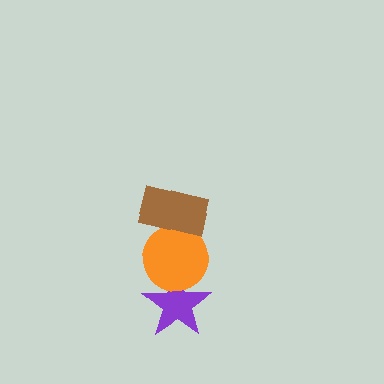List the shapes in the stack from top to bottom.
From top to bottom: the brown rectangle, the orange circle, the purple star.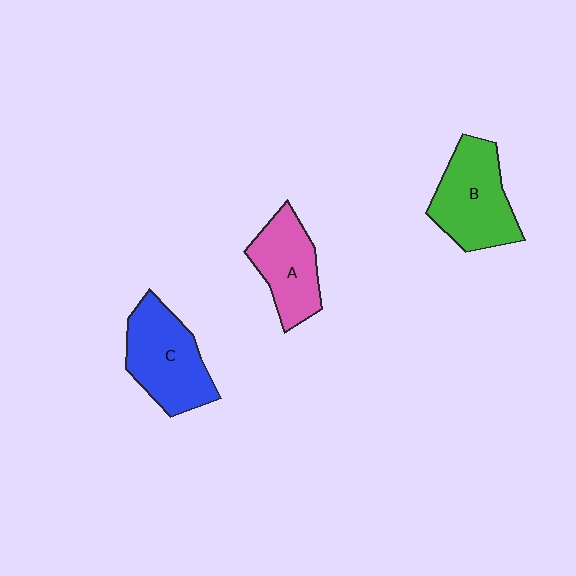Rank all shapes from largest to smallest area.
From largest to smallest: C (blue), B (green), A (pink).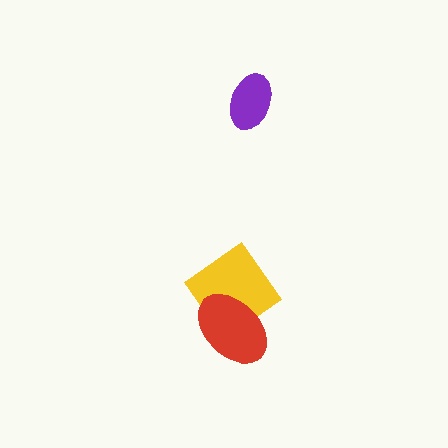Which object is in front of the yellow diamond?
The red ellipse is in front of the yellow diamond.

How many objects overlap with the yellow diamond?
1 object overlaps with the yellow diamond.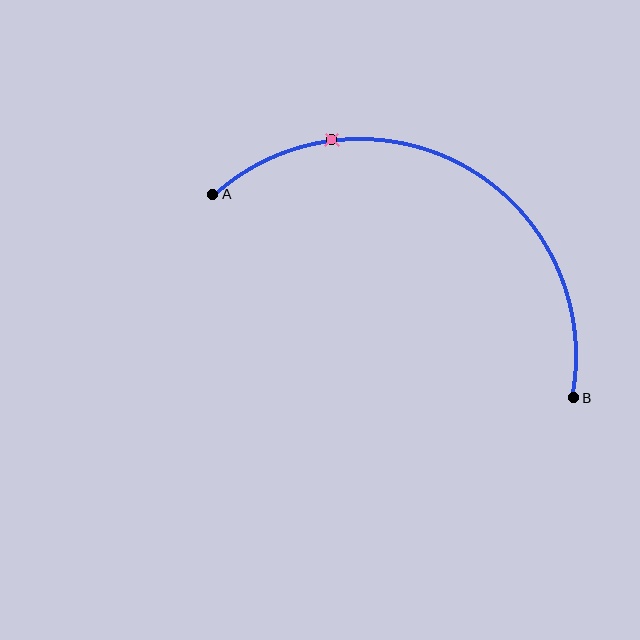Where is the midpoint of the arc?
The arc midpoint is the point on the curve farthest from the straight line joining A and B. It sits above that line.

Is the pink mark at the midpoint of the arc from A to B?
No. The pink mark lies on the arc but is closer to endpoint A. The arc midpoint would be at the point on the curve equidistant along the arc from both A and B.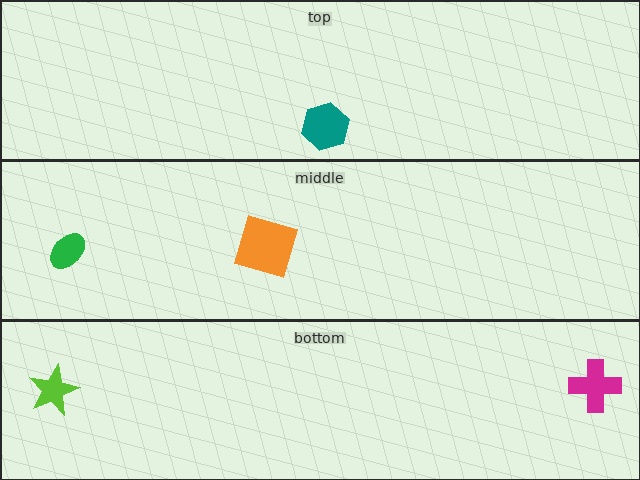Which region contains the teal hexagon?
The top region.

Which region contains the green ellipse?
The middle region.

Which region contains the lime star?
The bottom region.